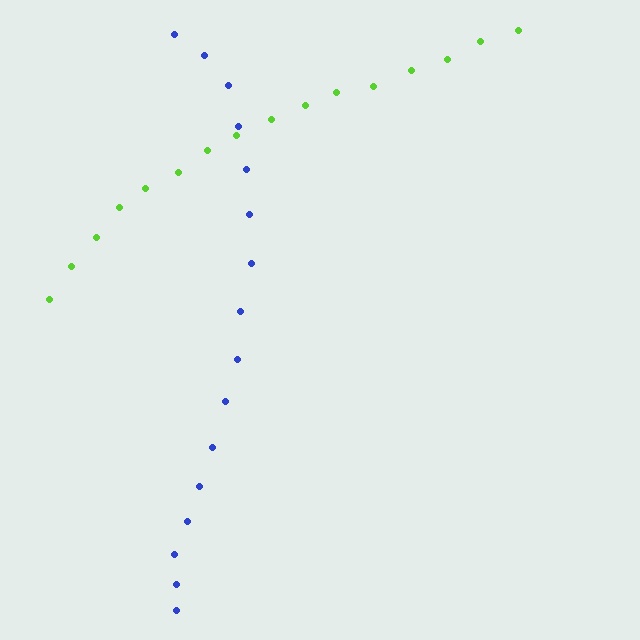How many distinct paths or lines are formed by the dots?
There are 2 distinct paths.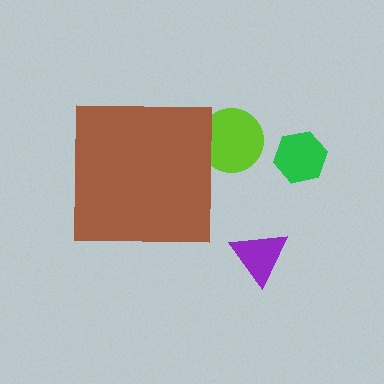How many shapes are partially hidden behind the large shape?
1 shape is partially hidden.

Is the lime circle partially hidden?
Yes, the lime circle is partially hidden behind the brown square.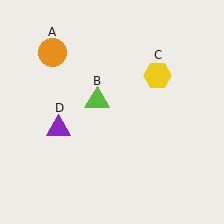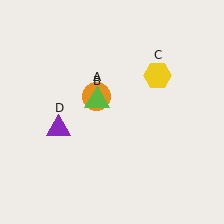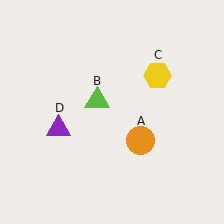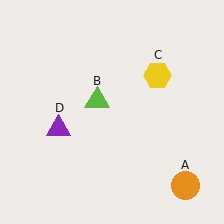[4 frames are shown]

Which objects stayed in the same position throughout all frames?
Lime triangle (object B) and yellow hexagon (object C) and purple triangle (object D) remained stationary.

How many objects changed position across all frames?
1 object changed position: orange circle (object A).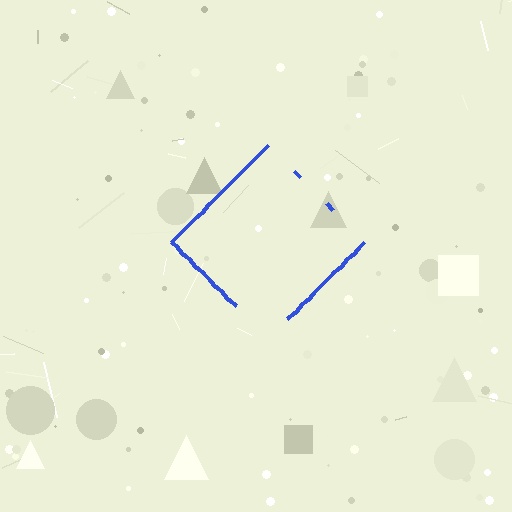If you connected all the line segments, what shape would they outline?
They would outline a diamond.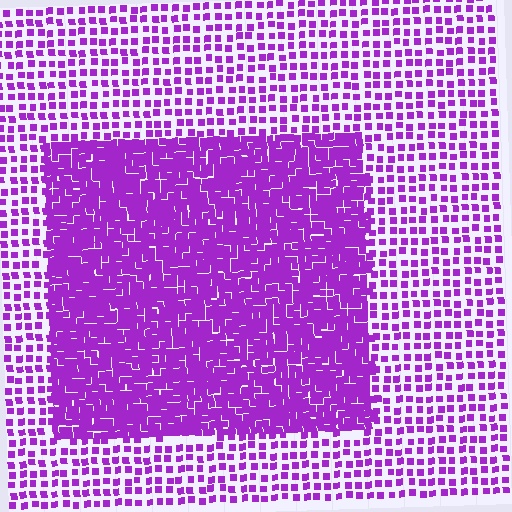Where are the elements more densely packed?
The elements are more densely packed inside the rectangle boundary.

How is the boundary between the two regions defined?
The boundary is defined by a change in element density (approximately 2.4x ratio). All elements are the same color, size, and shape.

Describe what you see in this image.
The image contains small purple elements arranged at two different densities. A rectangle-shaped region is visible where the elements are more densely packed than the surrounding area.